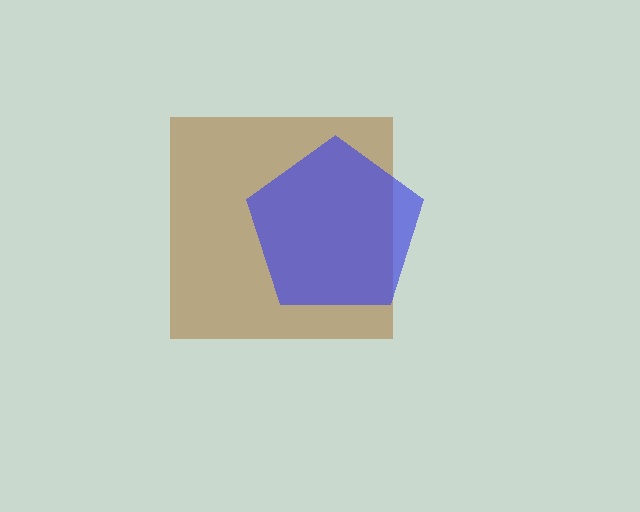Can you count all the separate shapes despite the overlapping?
Yes, there are 2 separate shapes.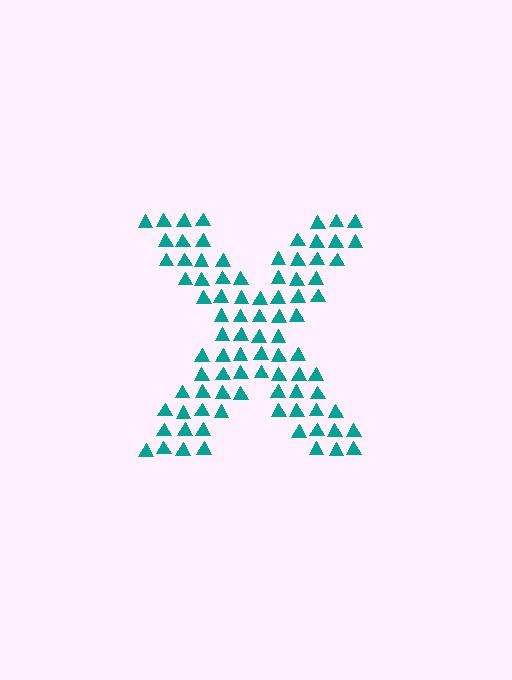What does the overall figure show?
The overall figure shows the letter X.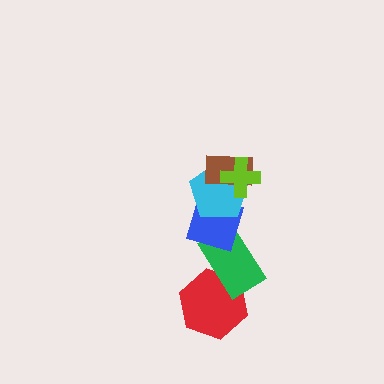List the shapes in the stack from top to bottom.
From top to bottom: the lime cross, the brown rectangle, the cyan pentagon, the blue diamond, the green rectangle, the red hexagon.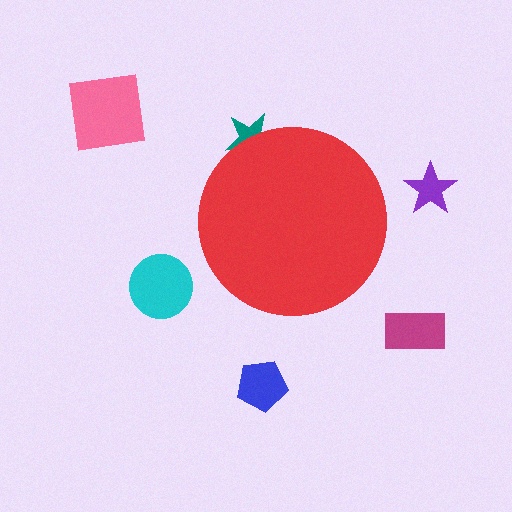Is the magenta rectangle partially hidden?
No, the magenta rectangle is fully visible.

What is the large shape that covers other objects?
A red circle.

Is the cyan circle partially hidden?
No, the cyan circle is fully visible.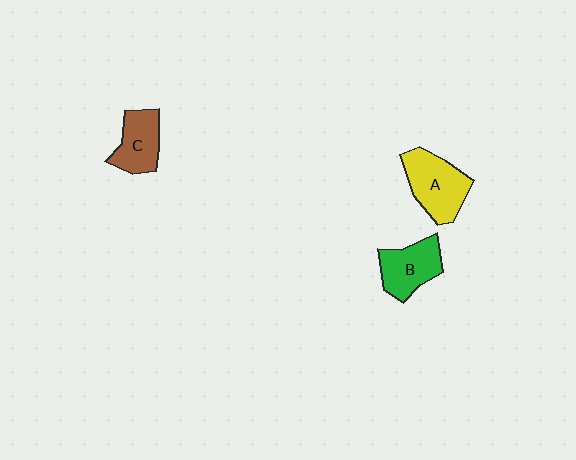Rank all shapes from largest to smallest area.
From largest to smallest: A (yellow), B (green), C (brown).